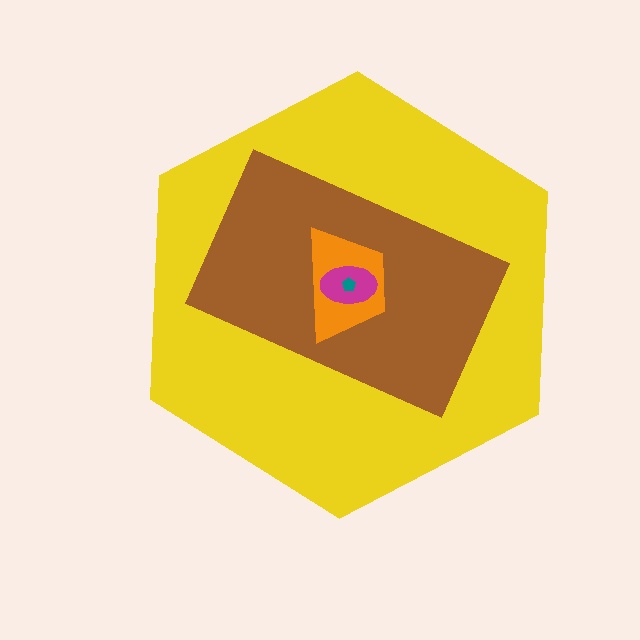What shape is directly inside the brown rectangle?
The orange trapezoid.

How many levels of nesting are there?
5.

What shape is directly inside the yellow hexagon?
The brown rectangle.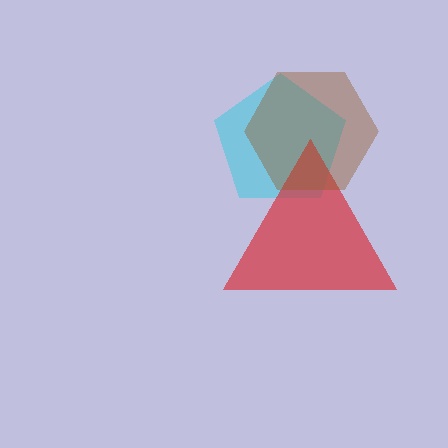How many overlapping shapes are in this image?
There are 3 overlapping shapes in the image.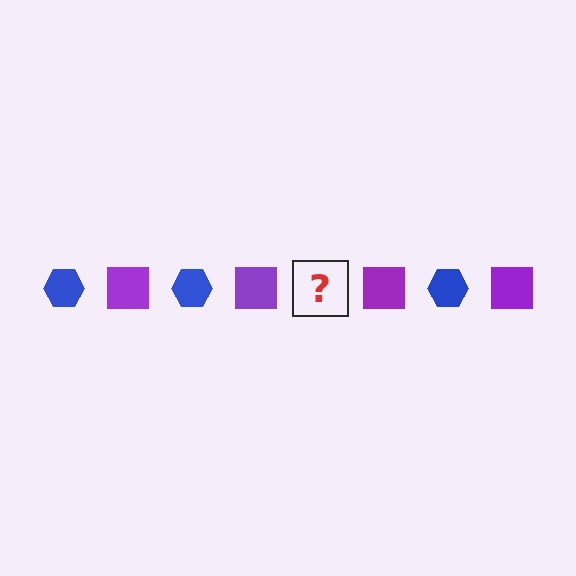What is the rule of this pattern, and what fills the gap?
The rule is that the pattern alternates between blue hexagon and purple square. The gap should be filled with a blue hexagon.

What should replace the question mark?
The question mark should be replaced with a blue hexagon.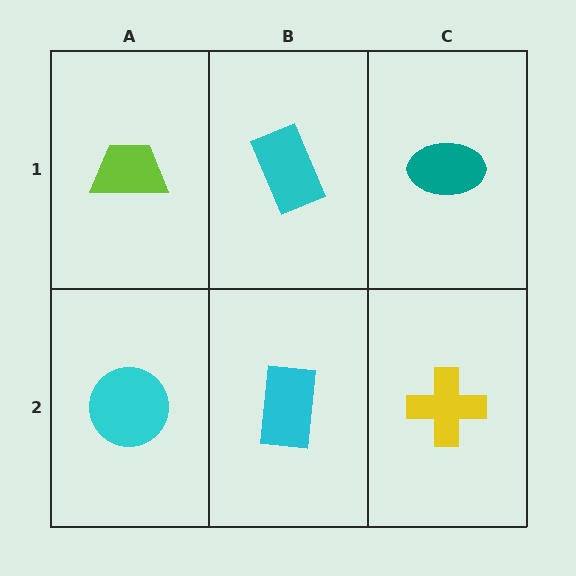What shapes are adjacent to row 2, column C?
A teal ellipse (row 1, column C), a cyan rectangle (row 2, column B).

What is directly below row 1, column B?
A cyan rectangle.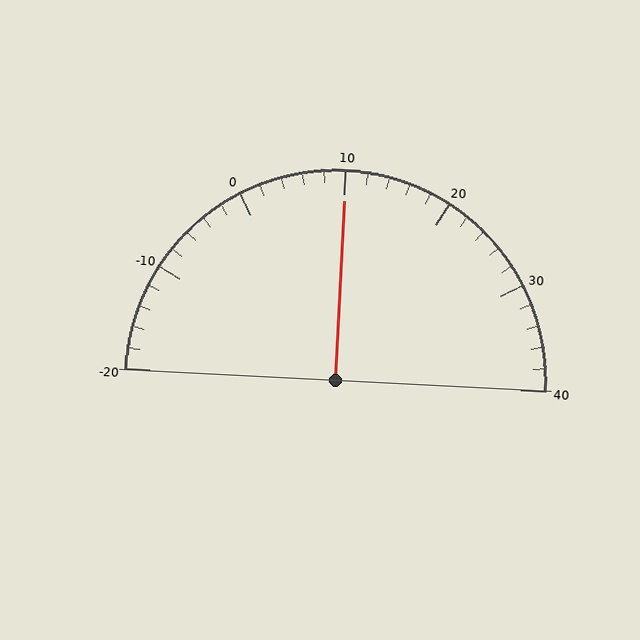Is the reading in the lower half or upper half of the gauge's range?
The reading is in the upper half of the range (-20 to 40).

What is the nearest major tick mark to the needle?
The nearest major tick mark is 10.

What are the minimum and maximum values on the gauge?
The gauge ranges from -20 to 40.